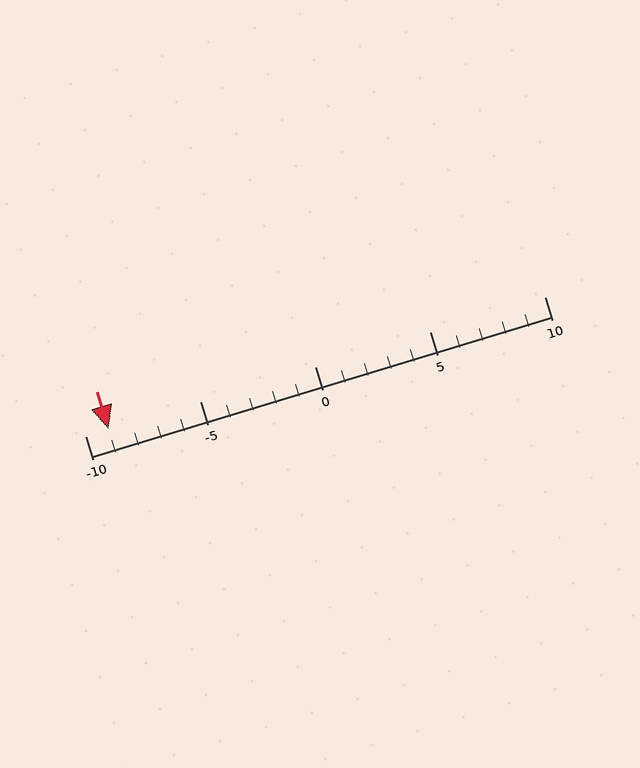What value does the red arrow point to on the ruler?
The red arrow points to approximately -9.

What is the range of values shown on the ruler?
The ruler shows values from -10 to 10.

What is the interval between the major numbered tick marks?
The major tick marks are spaced 5 units apart.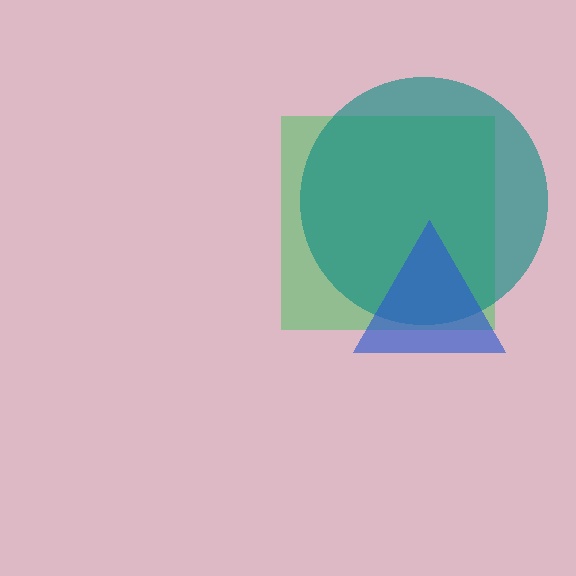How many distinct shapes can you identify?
There are 3 distinct shapes: a green square, a teal circle, a blue triangle.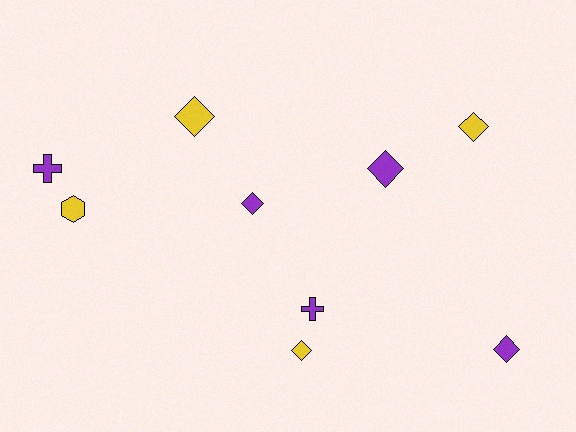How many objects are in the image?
There are 9 objects.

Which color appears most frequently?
Purple, with 5 objects.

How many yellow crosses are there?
There are no yellow crosses.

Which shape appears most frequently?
Diamond, with 6 objects.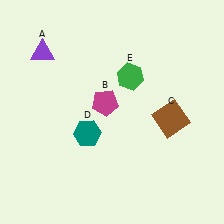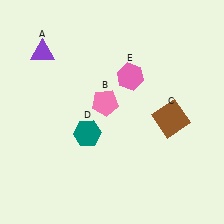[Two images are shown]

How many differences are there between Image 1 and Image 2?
There are 2 differences between the two images.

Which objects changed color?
B changed from magenta to pink. E changed from green to pink.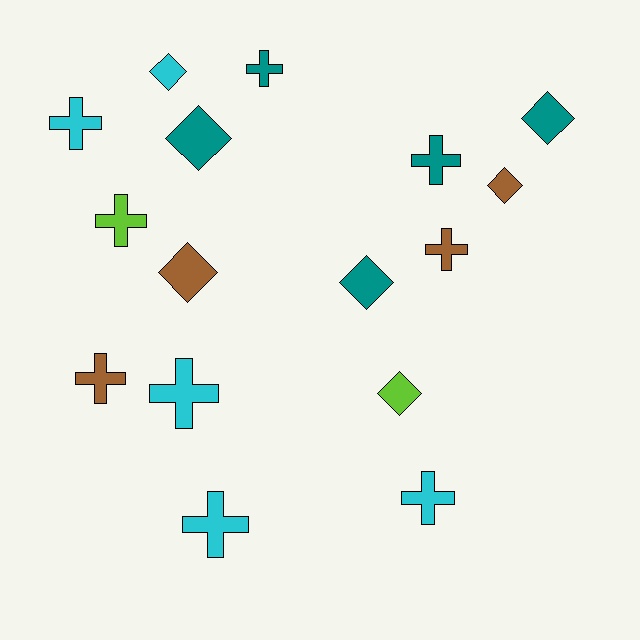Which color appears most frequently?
Teal, with 5 objects.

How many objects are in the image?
There are 16 objects.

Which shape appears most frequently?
Cross, with 9 objects.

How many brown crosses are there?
There are 2 brown crosses.